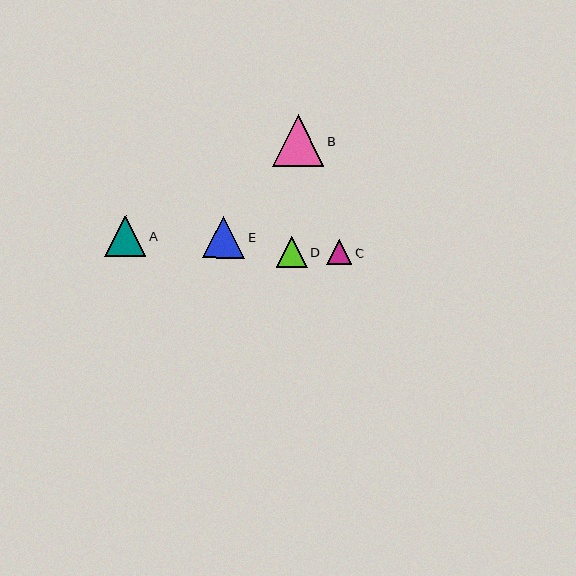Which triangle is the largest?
Triangle B is the largest with a size of approximately 52 pixels.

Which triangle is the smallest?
Triangle C is the smallest with a size of approximately 25 pixels.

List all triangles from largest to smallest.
From largest to smallest: B, E, A, D, C.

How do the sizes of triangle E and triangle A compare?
Triangle E and triangle A are approximately the same size.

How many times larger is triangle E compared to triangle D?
Triangle E is approximately 1.4 times the size of triangle D.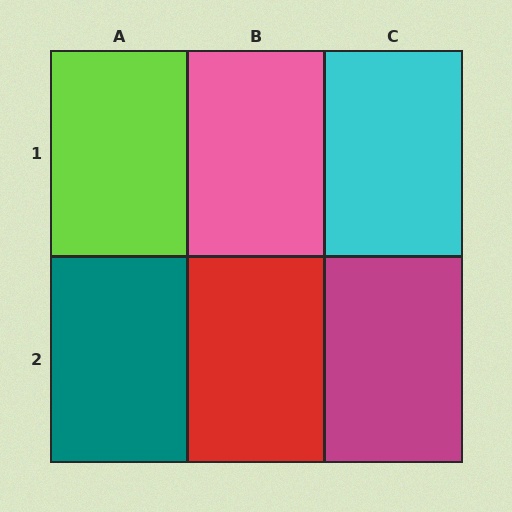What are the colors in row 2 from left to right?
Teal, red, magenta.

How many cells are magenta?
1 cell is magenta.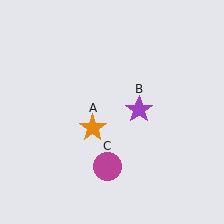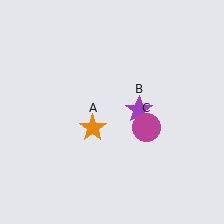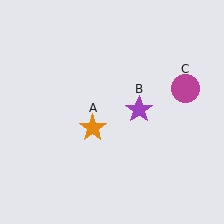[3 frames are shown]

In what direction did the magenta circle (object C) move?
The magenta circle (object C) moved up and to the right.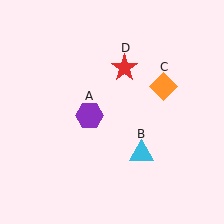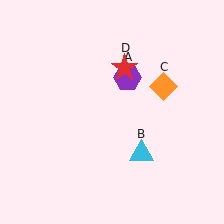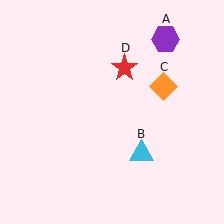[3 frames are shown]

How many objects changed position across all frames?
1 object changed position: purple hexagon (object A).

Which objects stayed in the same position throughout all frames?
Cyan triangle (object B) and orange diamond (object C) and red star (object D) remained stationary.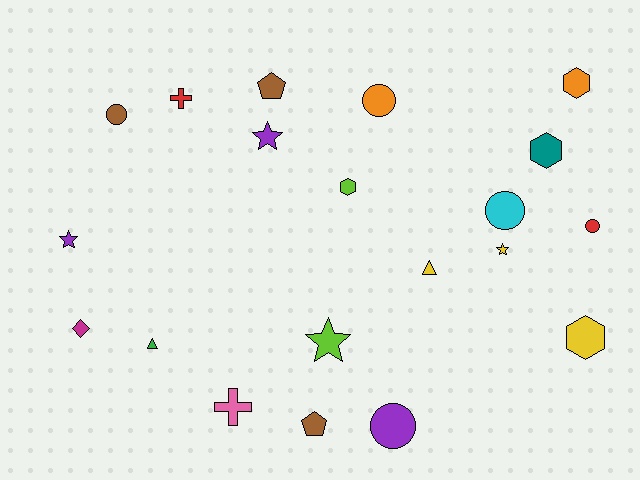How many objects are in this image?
There are 20 objects.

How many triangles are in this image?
There are 2 triangles.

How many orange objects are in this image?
There are 2 orange objects.